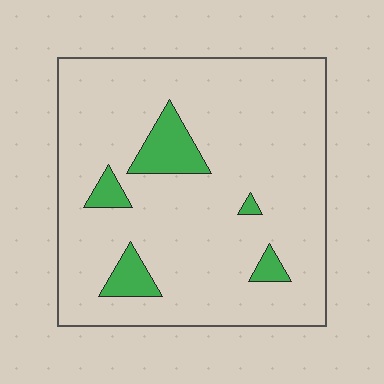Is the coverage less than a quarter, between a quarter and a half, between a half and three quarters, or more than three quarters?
Less than a quarter.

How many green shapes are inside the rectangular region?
5.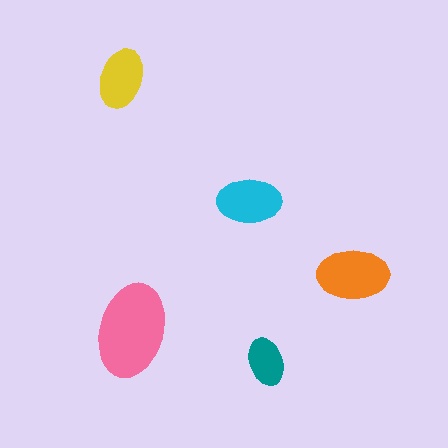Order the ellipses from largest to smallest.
the pink one, the orange one, the cyan one, the yellow one, the teal one.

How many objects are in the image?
There are 5 objects in the image.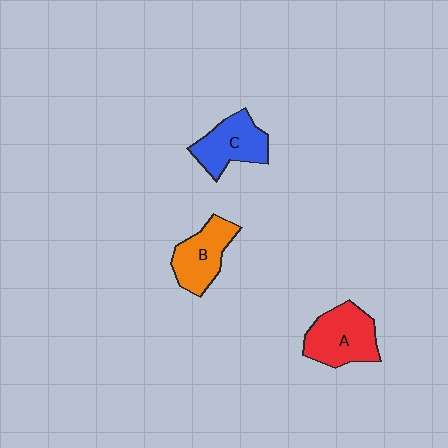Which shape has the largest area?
Shape A (red).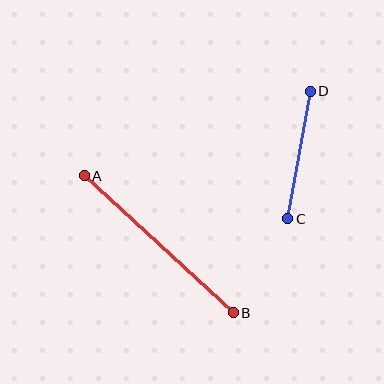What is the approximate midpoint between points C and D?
The midpoint is at approximately (299, 155) pixels.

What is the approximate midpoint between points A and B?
The midpoint is at approximately (159, 244) pixels.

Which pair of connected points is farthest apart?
Points A and B are farthest apart.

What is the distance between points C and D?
The distance is approximately 129 pixels.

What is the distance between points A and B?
The distance is approximately 203 pixels.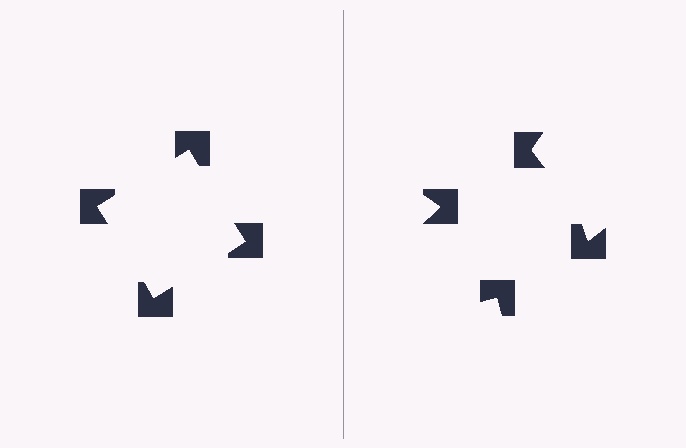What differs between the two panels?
The notched squares are positioned identically on both sides; only the wedge orientations differ. On the left they align to a square; on the right they are misaligned.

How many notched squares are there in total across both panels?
8 — 4 on each side.